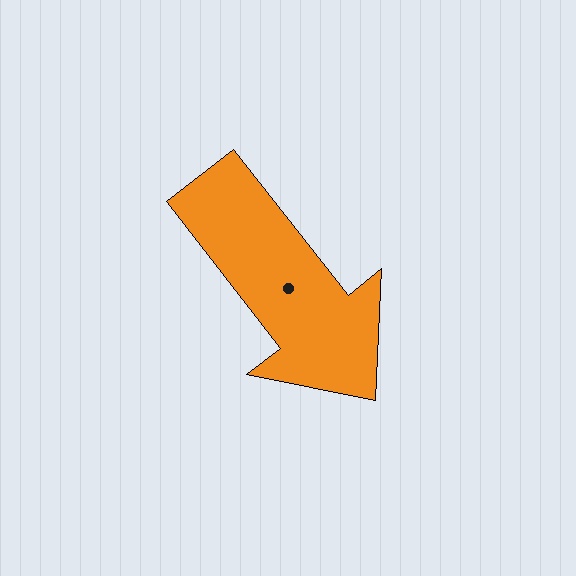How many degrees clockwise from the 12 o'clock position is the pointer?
Approximately 142 degrees.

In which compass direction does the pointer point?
Southeast.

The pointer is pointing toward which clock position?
Roughly 5 o'clock.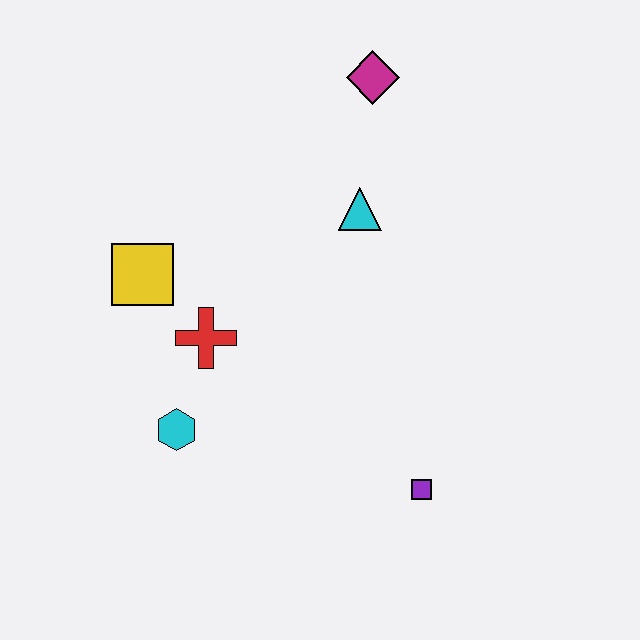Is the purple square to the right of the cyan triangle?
Yes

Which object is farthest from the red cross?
The magenta diamond is farthest from the red cross.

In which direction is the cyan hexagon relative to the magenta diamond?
The cyan hexagon is below the magenta diamond.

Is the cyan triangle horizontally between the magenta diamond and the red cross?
Yes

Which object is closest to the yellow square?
The red cross is closest to the yellow square.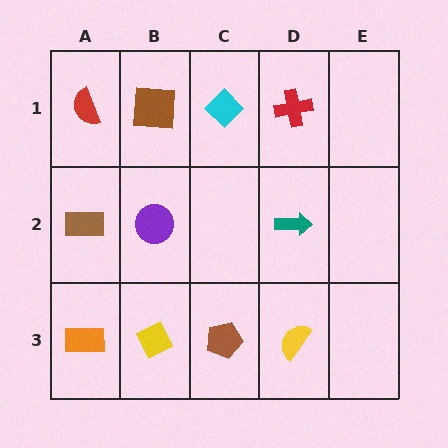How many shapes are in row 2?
3 shapes.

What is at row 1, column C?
A cyan diamond.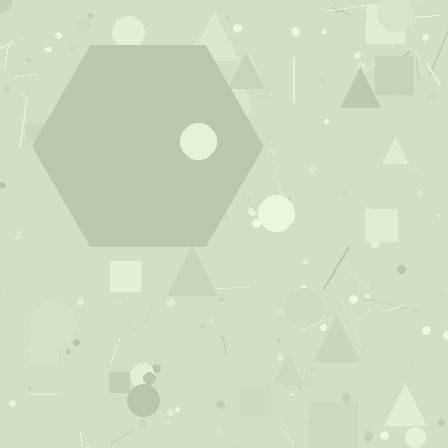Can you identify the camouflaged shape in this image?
The camouflaged shape is a hexagon.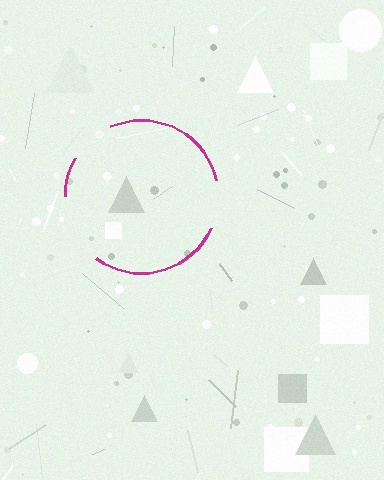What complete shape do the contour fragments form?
The contour fragments form a circle.